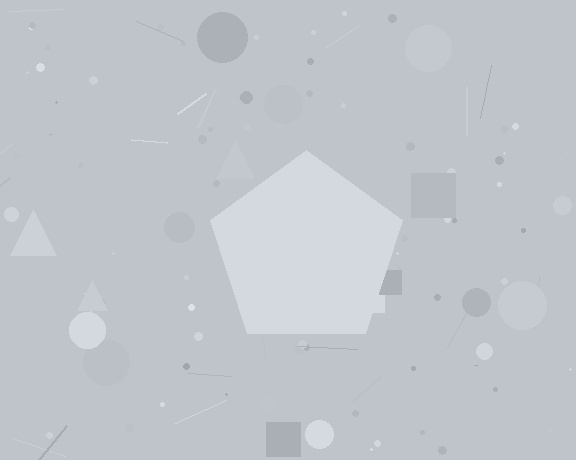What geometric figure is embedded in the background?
A pentagon is embedded in the background.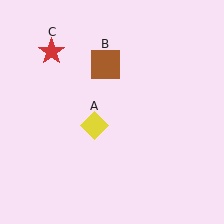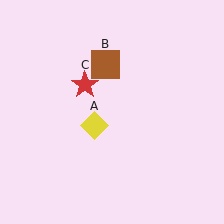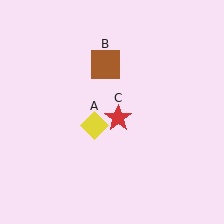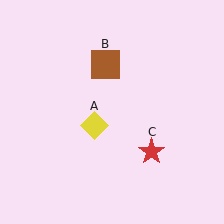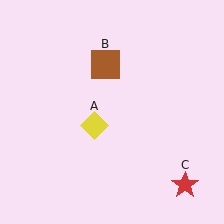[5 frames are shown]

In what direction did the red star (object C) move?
The red star (object C) moved down and to the right.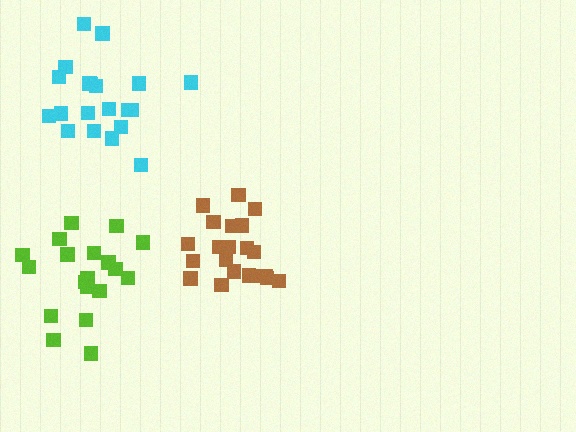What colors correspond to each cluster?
The clusters are colored: lime, cyan, brown.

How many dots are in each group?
Group 1: 19 dots, Group 2: 20 dots, Group 3: 21 dots (60 total).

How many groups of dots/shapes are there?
There are 3 groups.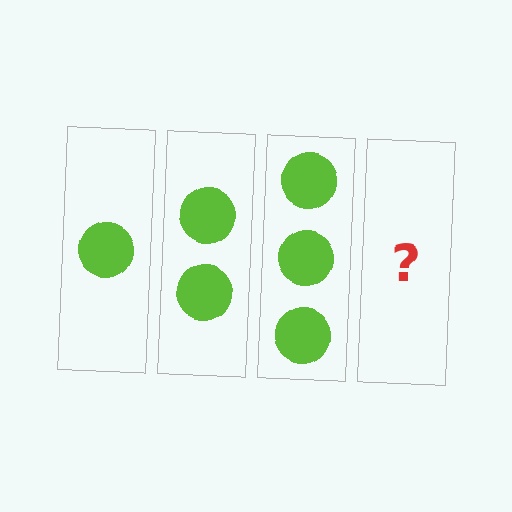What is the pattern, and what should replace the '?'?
The pattern is that each step adds one more circle. The '?' should be 4 circles.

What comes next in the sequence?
The next element should be 4 circles.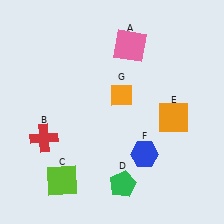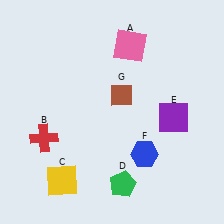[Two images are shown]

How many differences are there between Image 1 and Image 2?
There are 3 differences between the two images.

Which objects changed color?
C changed from lime to yellow. E changed from orange to purple. G changed from orange to brown.